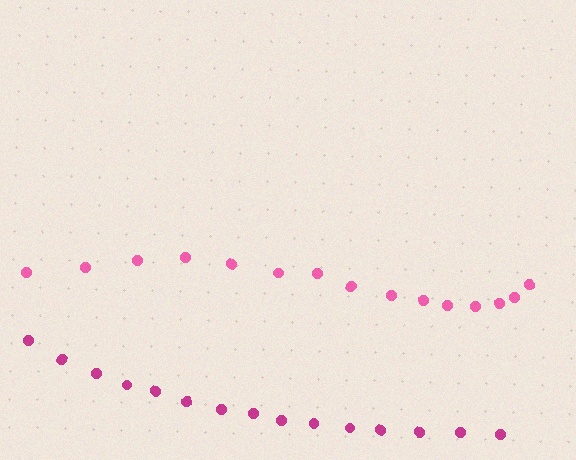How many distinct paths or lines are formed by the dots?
There are 2 distinct paths.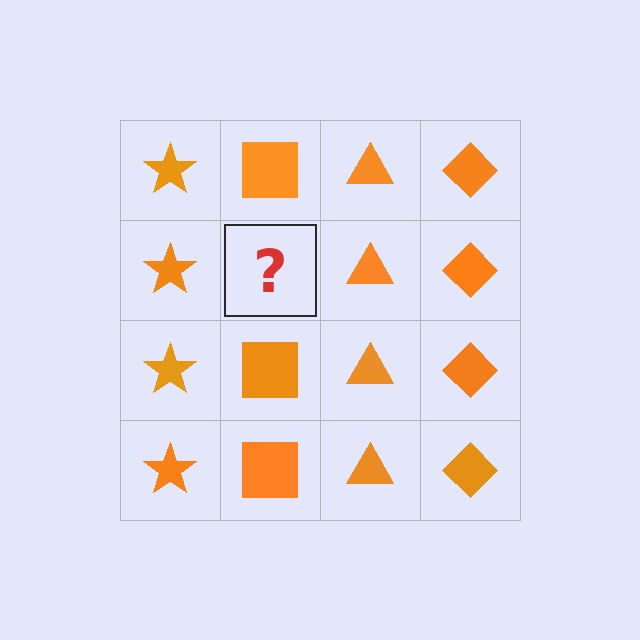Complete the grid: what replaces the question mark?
The question mark should be replaced with an orange square.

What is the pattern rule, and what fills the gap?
The rule is that each column has a consistent shape. The gap should be filled with an orange square.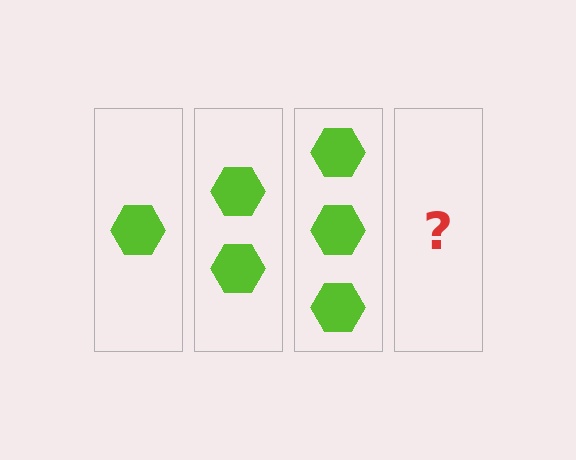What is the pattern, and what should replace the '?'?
The pattern is that each step adds one more hexagon. The '?' should be 4 hexagons.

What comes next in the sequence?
The next element should be 4 hexagons.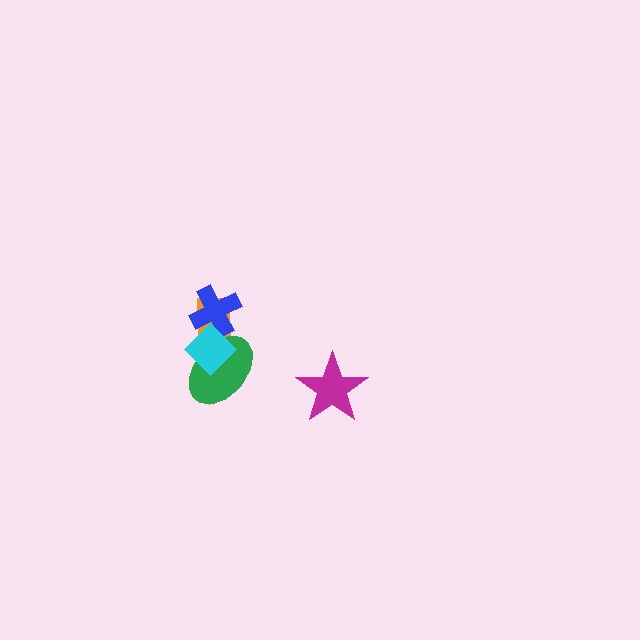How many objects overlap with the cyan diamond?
3 objects overlap with the cyan diamond.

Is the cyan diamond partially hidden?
No, no other shape covers it.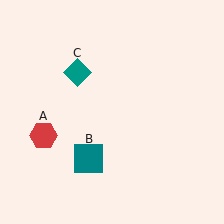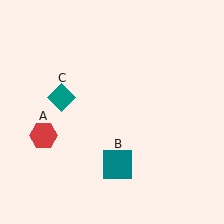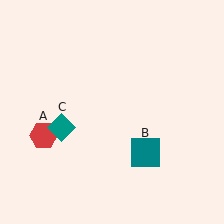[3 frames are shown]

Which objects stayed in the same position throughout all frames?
Red hexagon (object A) remained stationary.